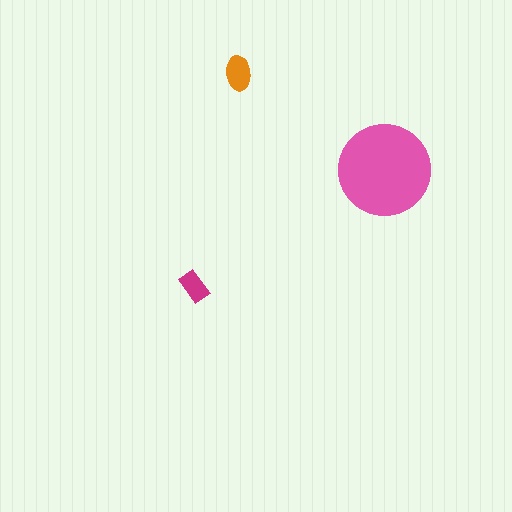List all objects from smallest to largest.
The magenta rectangle, the orange ellipse, the pink circle.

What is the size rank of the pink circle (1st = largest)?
1st.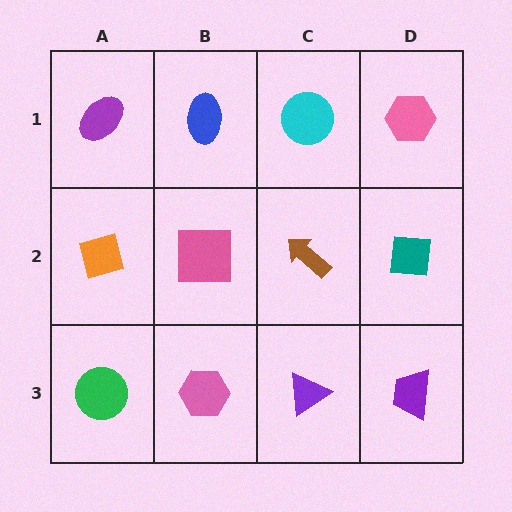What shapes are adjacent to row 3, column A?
An orange square (row 2, column A), a pink hexagon (row 3, column B).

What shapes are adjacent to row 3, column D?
A teal square (row 2, column D), a purple triangle (row 3, column C).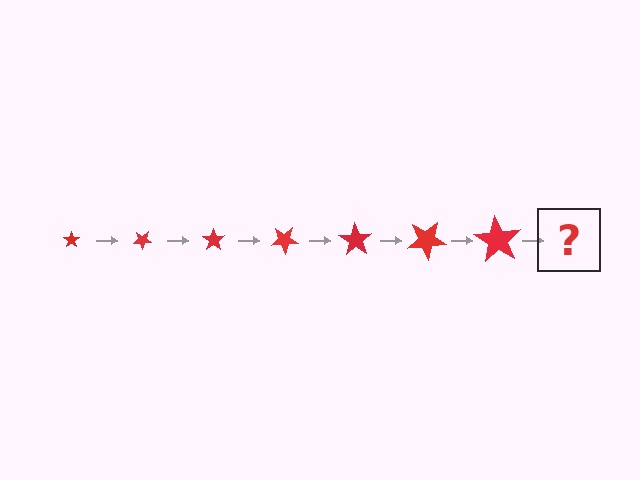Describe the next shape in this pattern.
It should be a star, larger than the previous one and rotated 245 degrees from the start.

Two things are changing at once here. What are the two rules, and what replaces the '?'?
The two rules are that the star grows larger each step and it rotates 35 degrees each step. The '?' should be a star, larger than the previous one and rotated 245 degrees from the start.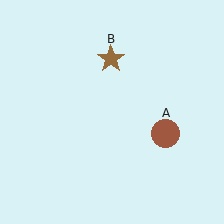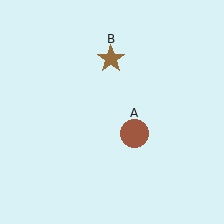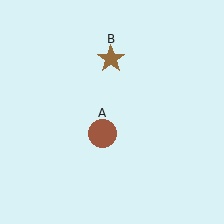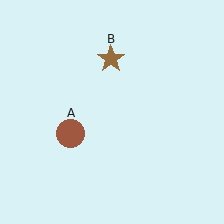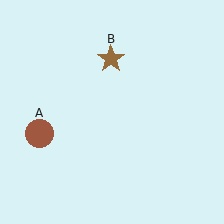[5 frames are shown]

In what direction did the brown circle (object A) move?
The brown circle (object A) moved left.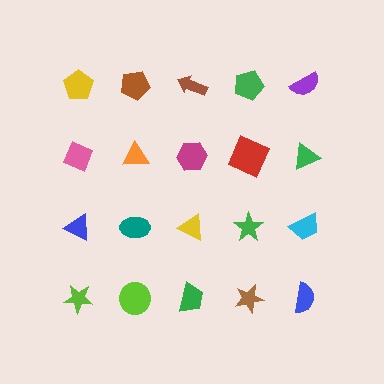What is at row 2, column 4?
A red square.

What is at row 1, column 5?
A purple semicircle.